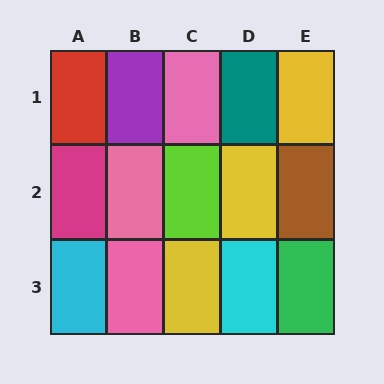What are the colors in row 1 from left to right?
Red, purple, pink, teal, yellow.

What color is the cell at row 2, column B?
Pink.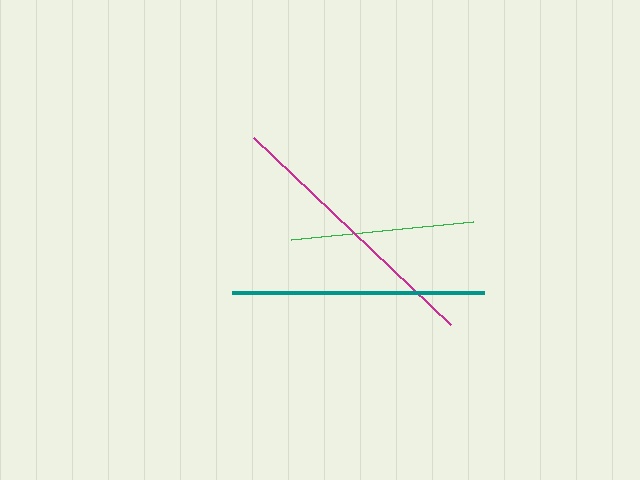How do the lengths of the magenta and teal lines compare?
The magenta and teal lines are approximately the same length.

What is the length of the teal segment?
The teal segment is approximately 252 pixels long.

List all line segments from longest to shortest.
From longest to shortest: magenta, teal, green.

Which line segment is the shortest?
The green line is the shortest at approximately 183 pixels.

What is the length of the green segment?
The green segment is approximately 183 pixels long.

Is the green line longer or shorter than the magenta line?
The magenta line is longer than the green line.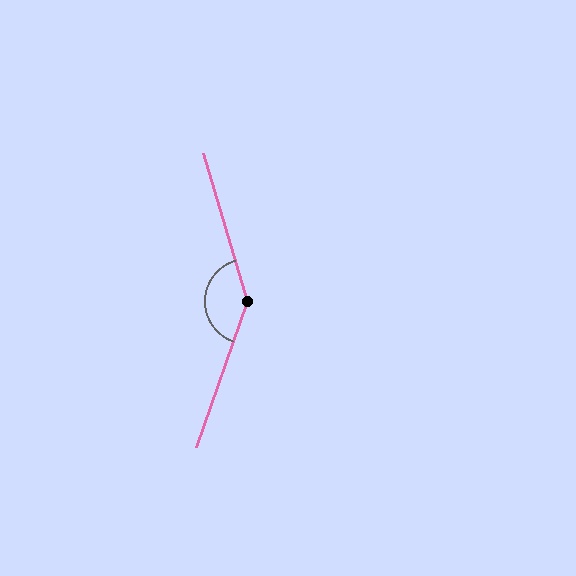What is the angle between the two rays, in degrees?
Approximately 144 degrees.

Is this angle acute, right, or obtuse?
It is obtuse.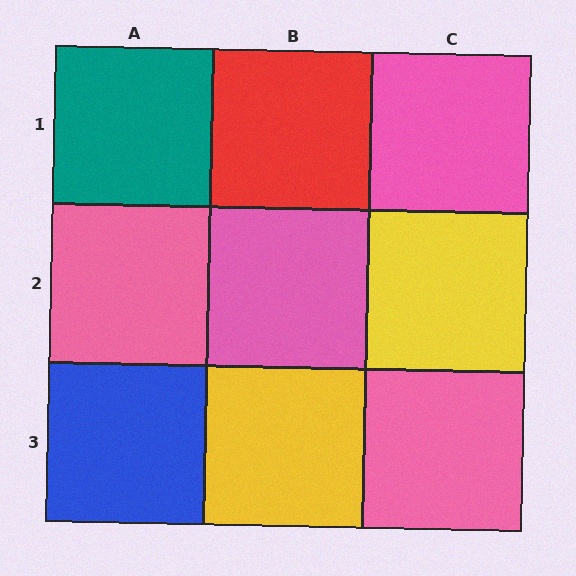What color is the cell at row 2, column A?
Pink.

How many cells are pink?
4 cells are pink.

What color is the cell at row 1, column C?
Pink.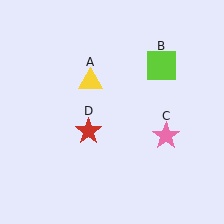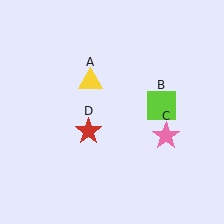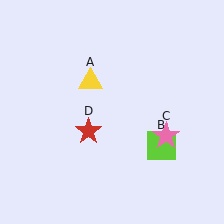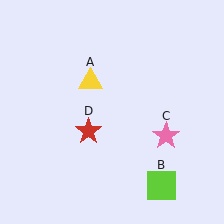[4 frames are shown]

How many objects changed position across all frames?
1 object changed position: lime square (object B).